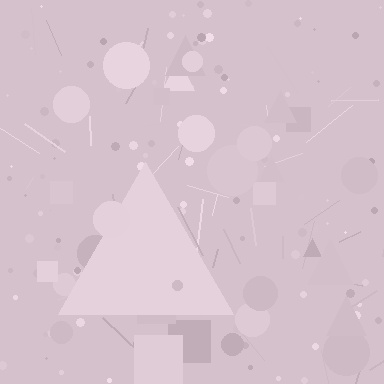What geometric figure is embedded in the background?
A triangle is embedded in the background.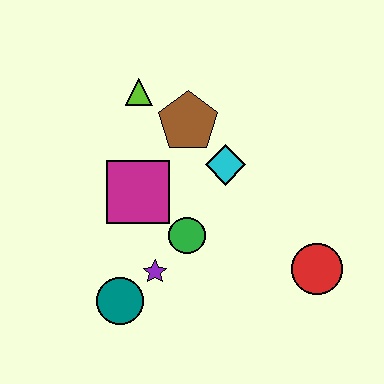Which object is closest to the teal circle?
The purple star is closest to the teal circle.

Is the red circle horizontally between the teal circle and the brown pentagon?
No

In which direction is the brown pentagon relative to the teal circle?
The brown pentagon is above the teal circle.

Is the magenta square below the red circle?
No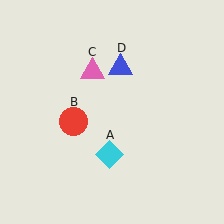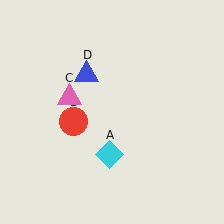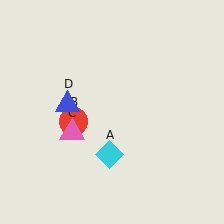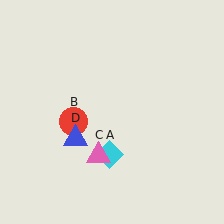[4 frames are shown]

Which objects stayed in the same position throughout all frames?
Cyan diamond (object A) and red circle (object B) remained stationary.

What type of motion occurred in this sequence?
The pink triangle (object C), blue triangle (object D) rotated counterclockwise around the center of the scene.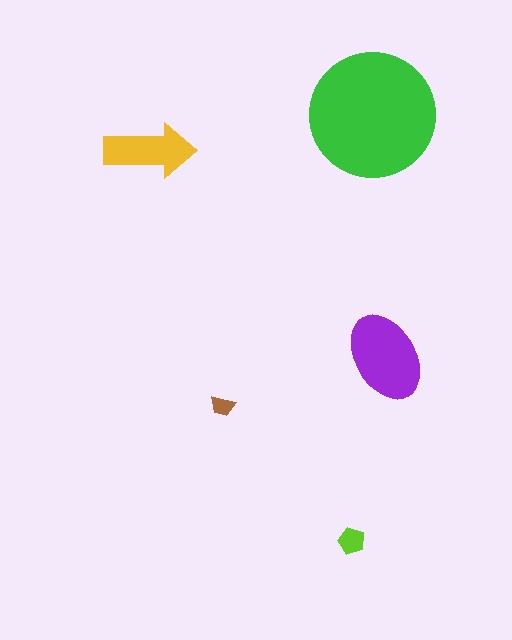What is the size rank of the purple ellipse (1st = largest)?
2nd.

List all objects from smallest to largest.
The brown trapezoid, the lime pentagon, the yellow arrow, the purple ellipse, the green circle.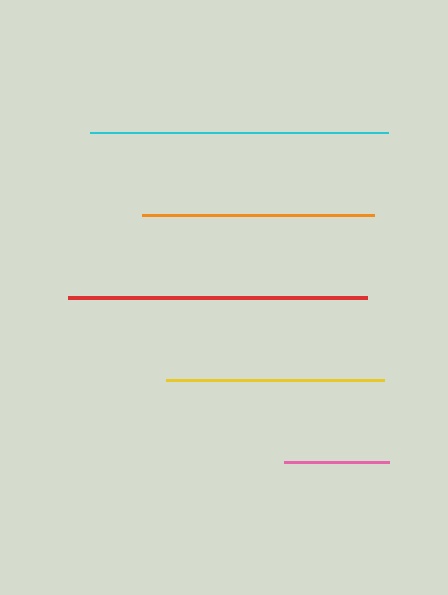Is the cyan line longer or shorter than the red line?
The red line is longer than the cyan line.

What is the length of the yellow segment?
The yellow segment is approximately 218 pixels long.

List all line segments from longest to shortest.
From longest to shortest: red, cyan, orange, yellow, pink.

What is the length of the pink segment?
The pink segment is approximately 105 pixels long.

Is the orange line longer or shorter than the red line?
The red line is longer than the orange line.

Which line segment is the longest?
The red line is the longest at approximately 299 pixels.